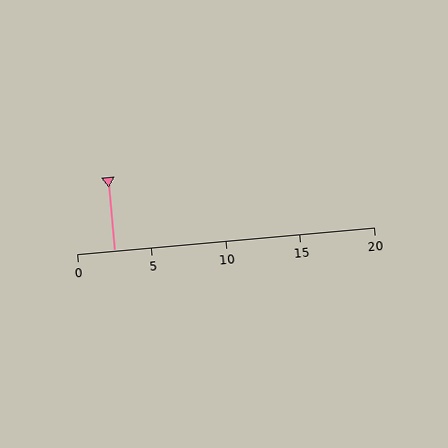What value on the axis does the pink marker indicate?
The marker indicates approximately 2.5.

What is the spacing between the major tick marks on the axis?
The major ticks are spaced 5 apart.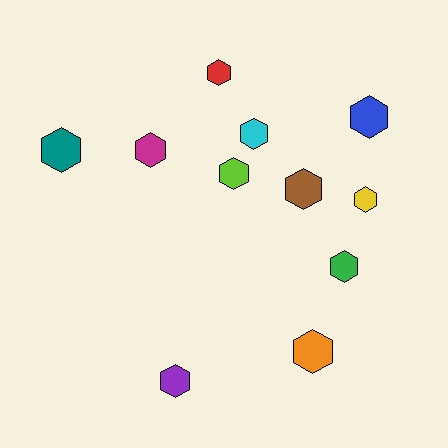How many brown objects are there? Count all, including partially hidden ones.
There is 1 brown object.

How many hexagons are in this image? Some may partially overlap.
There are 11 hexagons.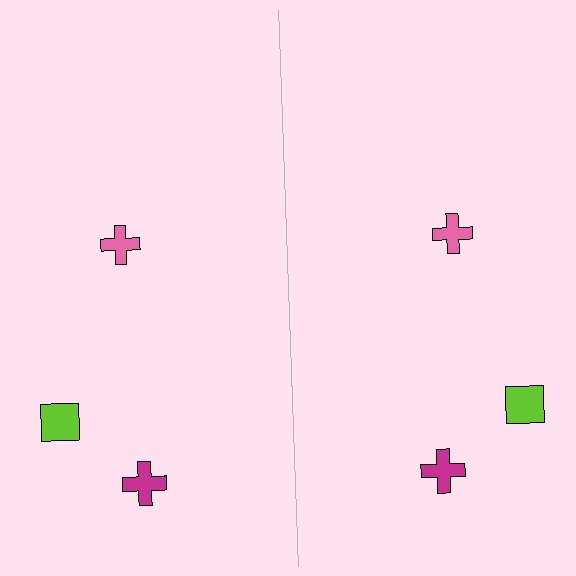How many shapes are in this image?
There are 6 shapes in this image.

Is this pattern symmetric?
Yes, this pattern has bilateral (reflection) symmetry.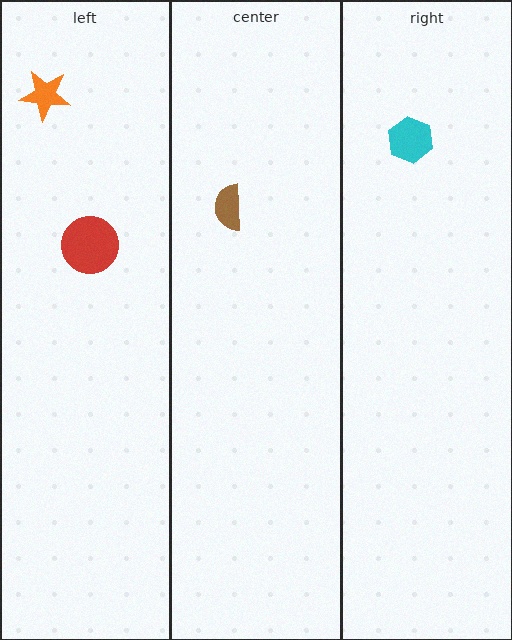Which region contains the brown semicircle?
The center region.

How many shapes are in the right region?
1.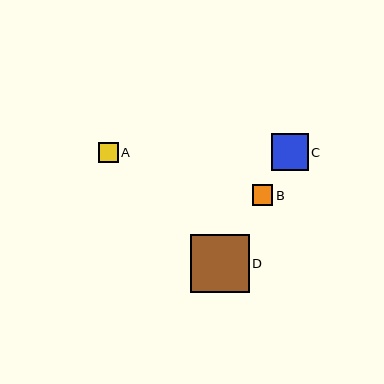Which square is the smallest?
Square A is the smallest with a size of approximately 20 pixels.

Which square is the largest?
Square D is the largest with a size of approximately 59 pixels.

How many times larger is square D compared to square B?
Square D is approximately 2.9 times the size of square B.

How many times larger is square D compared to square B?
Square D is approximately 2.9 times the size of square B.